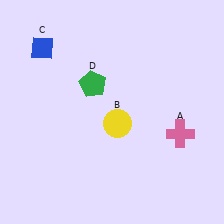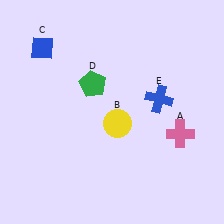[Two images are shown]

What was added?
A blue cross (E) was added in Image 2.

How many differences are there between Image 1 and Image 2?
There is 1 difference between the two images.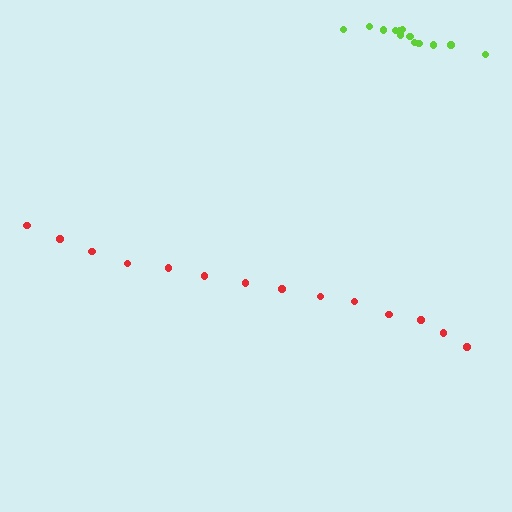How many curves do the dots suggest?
There are 2 distinct paths.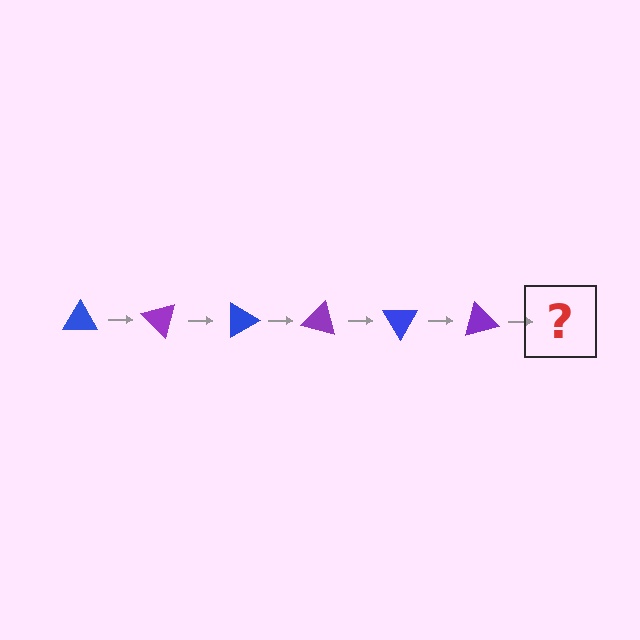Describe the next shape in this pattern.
It should be a blue triangle, rotated 270 degrees from the start.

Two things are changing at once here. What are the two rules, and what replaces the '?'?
The two rules are that it rotates 45 degrees each step and the color cycles through blue and purple. The '?' should be a blue triangle, rotated 270 degrees from the start.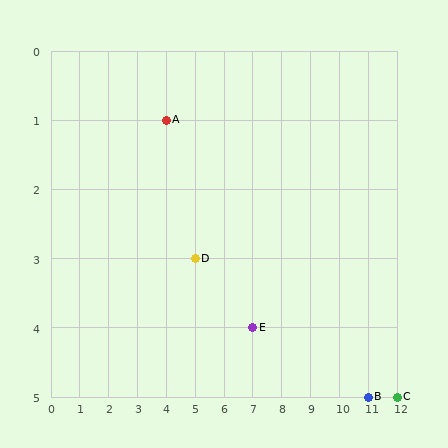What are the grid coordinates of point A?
Point A is at grid coordinates (4, 1).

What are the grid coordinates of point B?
Point B is at grid coordinates (11, 5).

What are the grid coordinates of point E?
Point E is at grid coordinates (7, 4).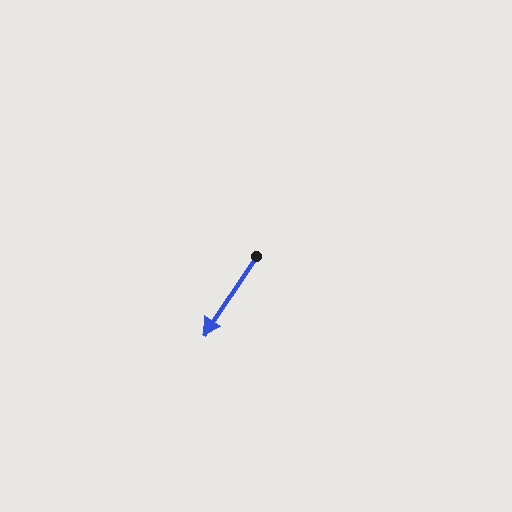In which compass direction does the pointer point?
Southwest.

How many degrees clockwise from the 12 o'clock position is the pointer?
Approximately 214 degrees.